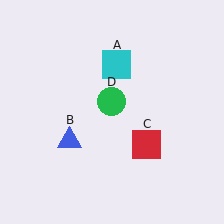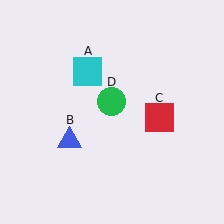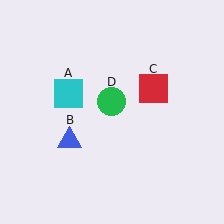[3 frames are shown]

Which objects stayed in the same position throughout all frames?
Blue triangle (object B) and green circle (object D) remained stationary.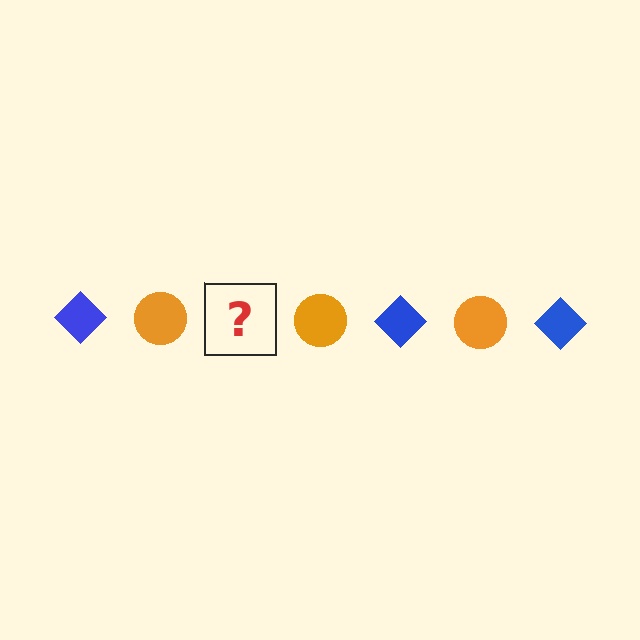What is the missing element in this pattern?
The missing element is a blue diamond.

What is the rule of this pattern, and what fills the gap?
The rule is that the pattern alternates between blue diamond and orange circle. The gap should be filled with a blue diamond.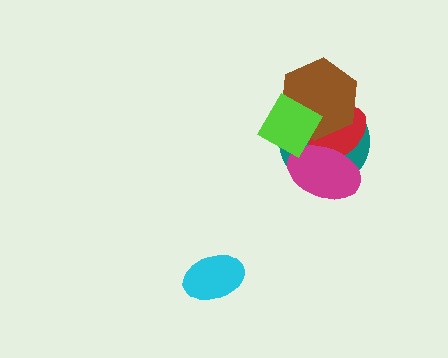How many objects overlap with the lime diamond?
4 objects overlap with the lime diamond.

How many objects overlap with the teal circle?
4 objects overlap with the teal circle.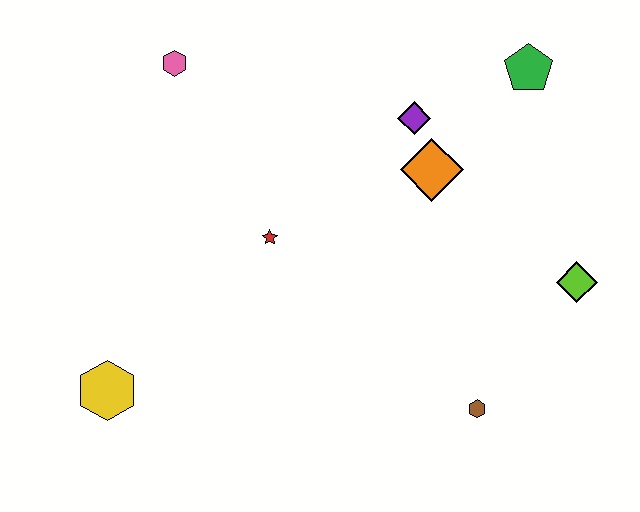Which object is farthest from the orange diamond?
The yellow hexagon is farthest from the orange diamond.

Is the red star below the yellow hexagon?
No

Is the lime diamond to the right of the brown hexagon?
Yes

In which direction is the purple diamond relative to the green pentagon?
The purple diamond is to the left of the green pentagon.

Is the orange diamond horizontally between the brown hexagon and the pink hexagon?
Yes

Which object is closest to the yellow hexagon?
The red star is closest to the yellow hexagon.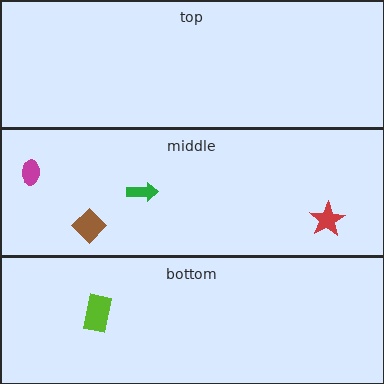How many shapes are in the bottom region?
1.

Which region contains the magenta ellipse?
The middle region.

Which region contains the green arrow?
The middle region.